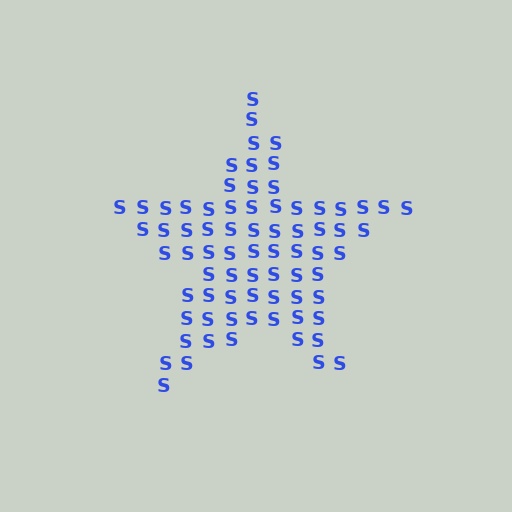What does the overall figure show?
The overall figure shows a star.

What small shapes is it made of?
It is made of small letter S's.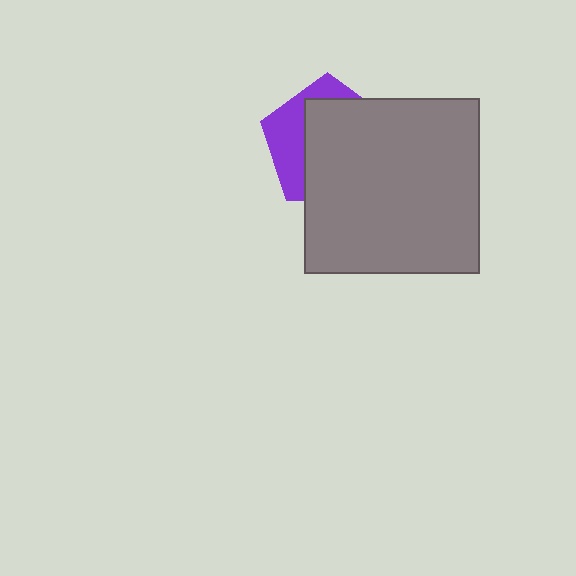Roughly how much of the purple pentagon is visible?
A small part of it is visible (roughly 33%).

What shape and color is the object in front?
The object in front is a gray square.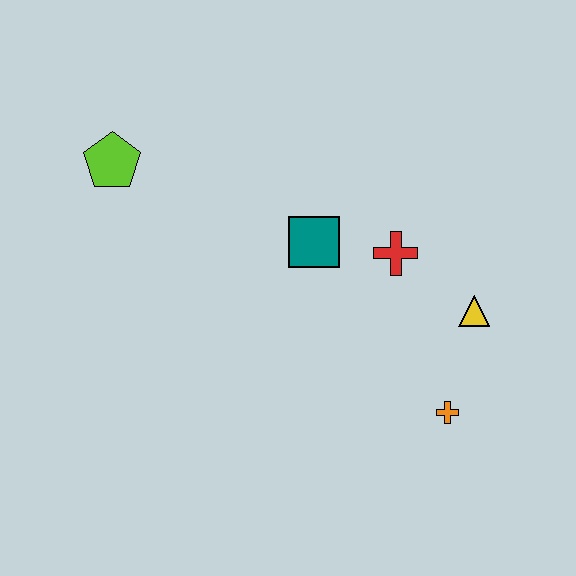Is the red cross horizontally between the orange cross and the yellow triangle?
No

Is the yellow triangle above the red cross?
No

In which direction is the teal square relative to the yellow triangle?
The teal square is to the left of the yellow triangle.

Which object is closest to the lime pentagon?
The teal square is closest to the lime pentagon.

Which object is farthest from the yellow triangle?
The lime pentagon is farthest from the yellow triangle.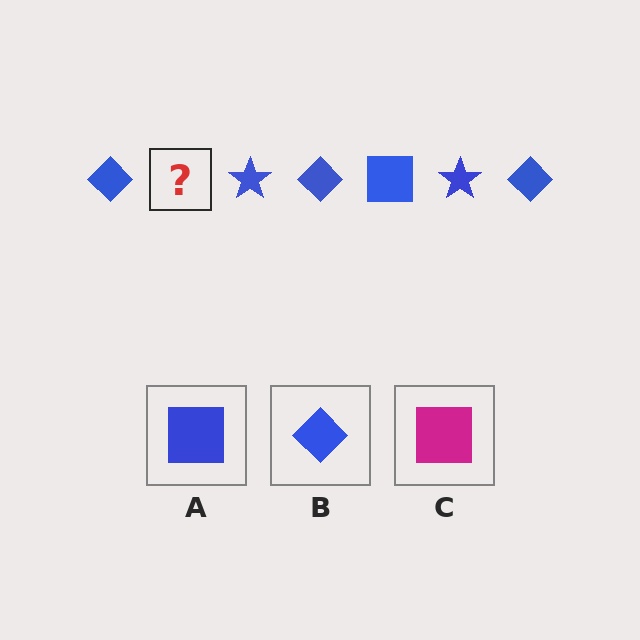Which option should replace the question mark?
Option A.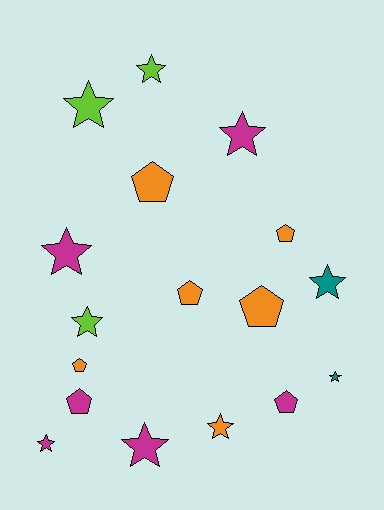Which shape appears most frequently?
Star, with 10 objects.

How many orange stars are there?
There is 1 orange star.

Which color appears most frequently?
Orange, with 6 objects.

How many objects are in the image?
There are 17 objects.